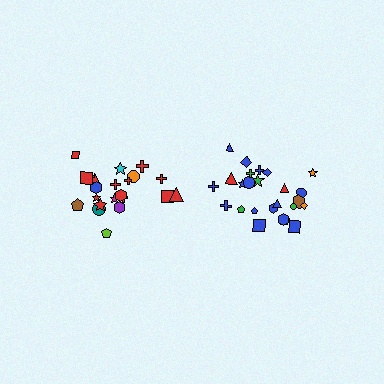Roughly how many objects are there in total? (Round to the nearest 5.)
Roughly 45 objects in total.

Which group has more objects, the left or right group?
The right group.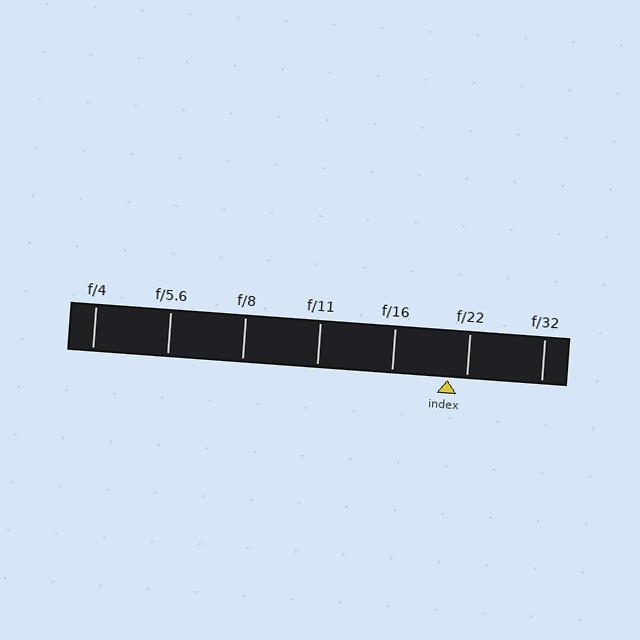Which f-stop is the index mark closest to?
The index mark is closest to f/22.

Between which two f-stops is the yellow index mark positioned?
The index mark is between f/16 and f/22.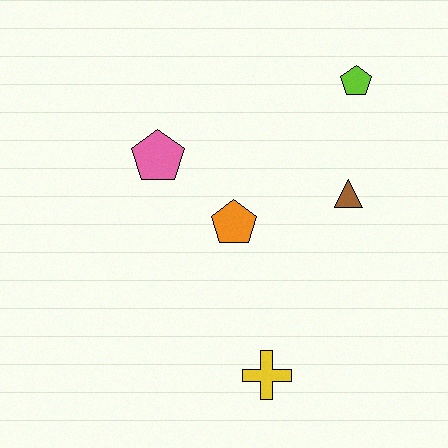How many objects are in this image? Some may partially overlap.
There are 5 objects.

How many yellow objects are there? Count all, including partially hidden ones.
There is 1 yellow object.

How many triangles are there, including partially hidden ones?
There is 1 triangle.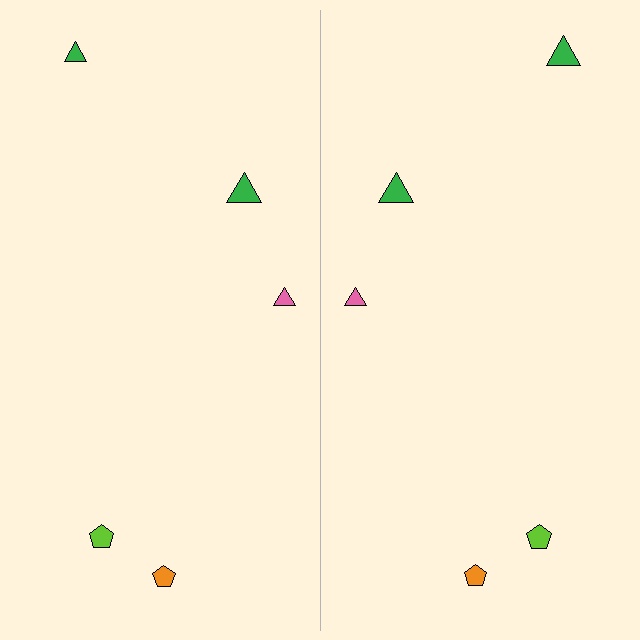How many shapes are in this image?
There are 10 shapes in this image.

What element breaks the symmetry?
The green triangle on the right side has a different size than its mirror counterpart.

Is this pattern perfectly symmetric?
No, the pattern is not perfectly symmetric. The green triangle on the right side has a different size than its mirror counterpart.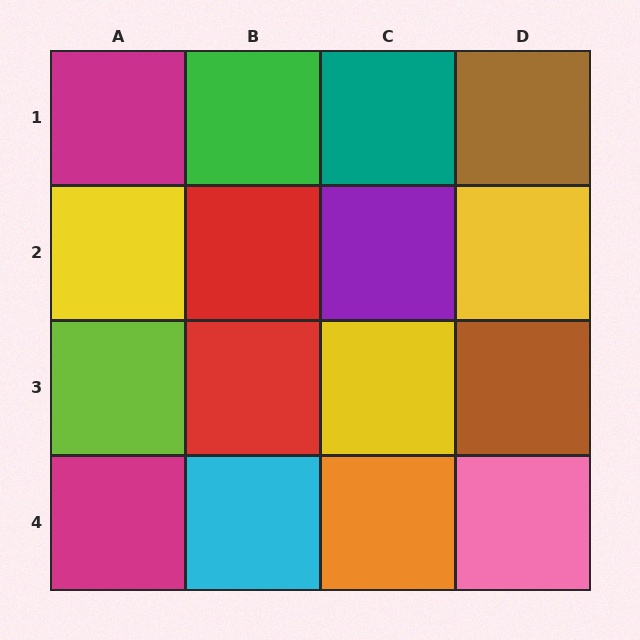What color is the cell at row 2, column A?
Yellow.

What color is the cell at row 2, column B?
Red.